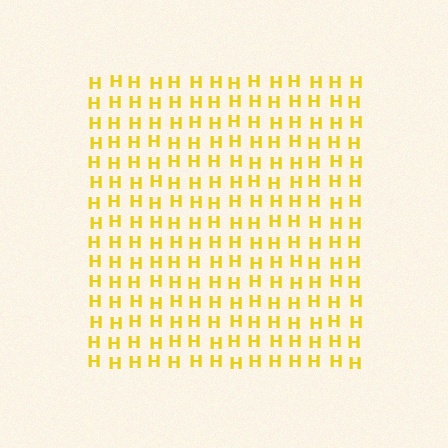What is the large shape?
The large shape is a square.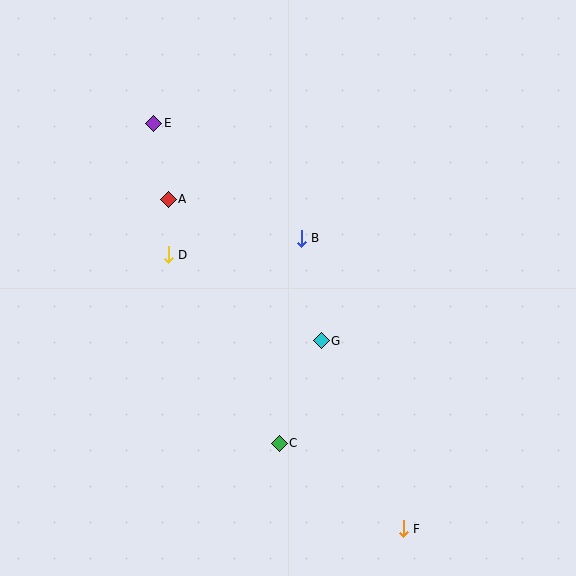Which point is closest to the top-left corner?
Point E is closest to the top-left corner.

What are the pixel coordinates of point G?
Point G is at (321, 341).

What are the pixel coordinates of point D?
Point D is at (168, 255).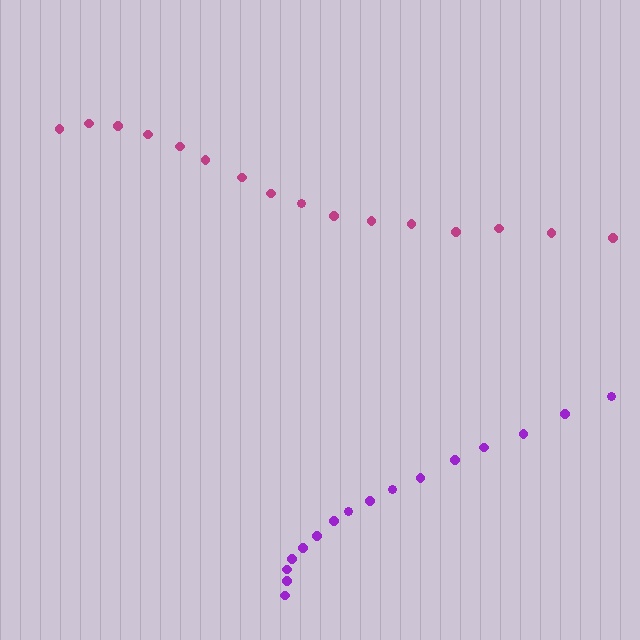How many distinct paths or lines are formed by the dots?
There are 2 distinct paths.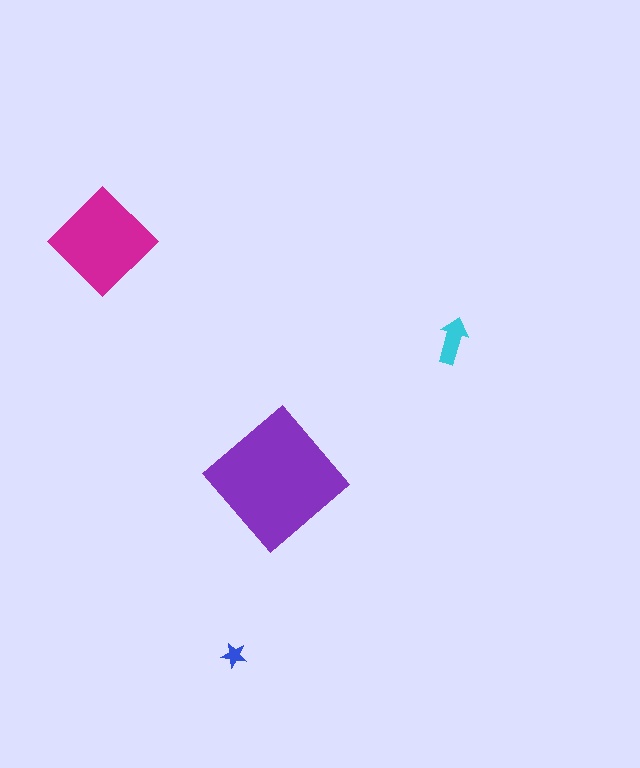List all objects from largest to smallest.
The purple diamond, the magenta diamond, the cyan arrow, the blue star.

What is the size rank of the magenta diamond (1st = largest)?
2nd.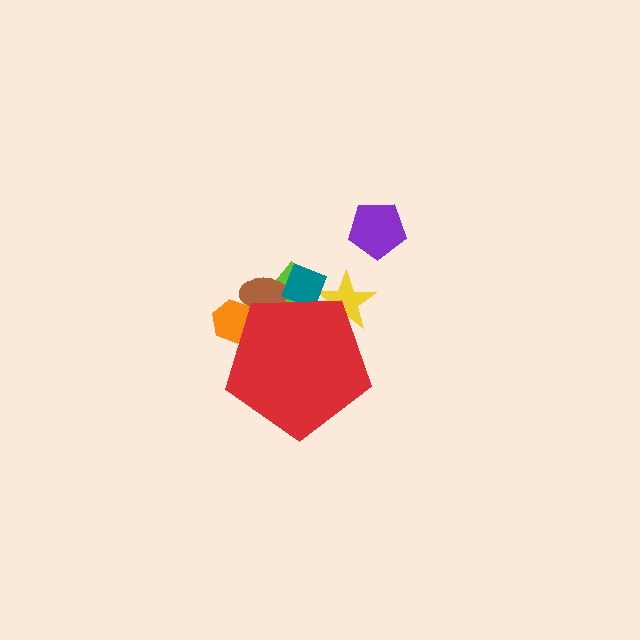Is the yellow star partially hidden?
Yes, the yellow star is partially hidden behind the red pentagon.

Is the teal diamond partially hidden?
Yes, the teal diamond is partially hidden behind the red pentagon.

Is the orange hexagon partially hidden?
Yes, the orange hexagon is partially hidden behind the red pentagon.